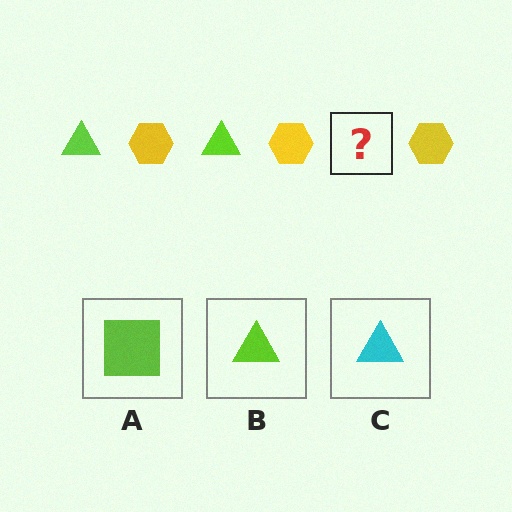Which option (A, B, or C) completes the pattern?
B.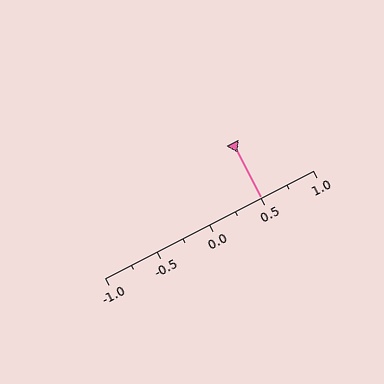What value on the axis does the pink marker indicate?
The marker indicates approximately 0.5.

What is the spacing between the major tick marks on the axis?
The major ticks are spaced 0.5 apart.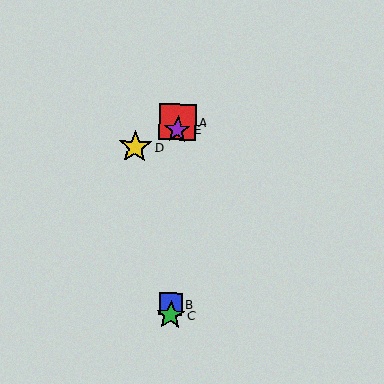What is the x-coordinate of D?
Object D is at x≈135.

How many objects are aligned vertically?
4 objects (A, B, C, E) are aligned vertically.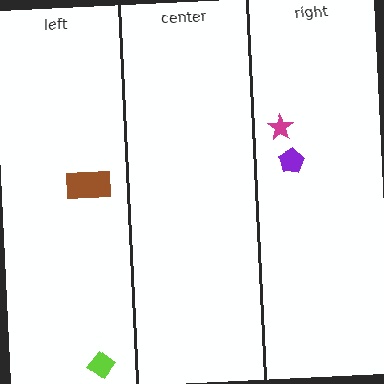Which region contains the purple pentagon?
The right region.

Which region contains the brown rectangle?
The left region.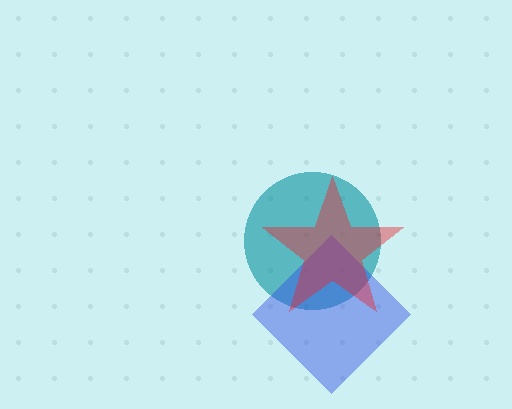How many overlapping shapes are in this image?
There are 3 overlapping shapes in the image.